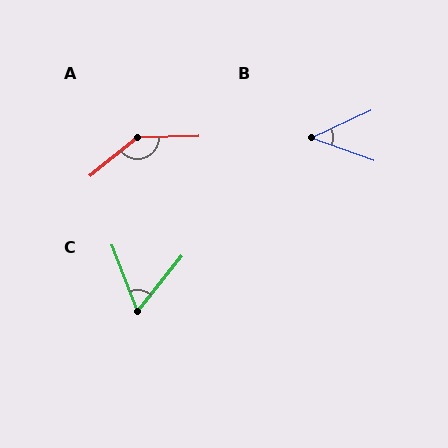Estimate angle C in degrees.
Approximately 60 degrees.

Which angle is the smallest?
B, at approximately 45 degrees.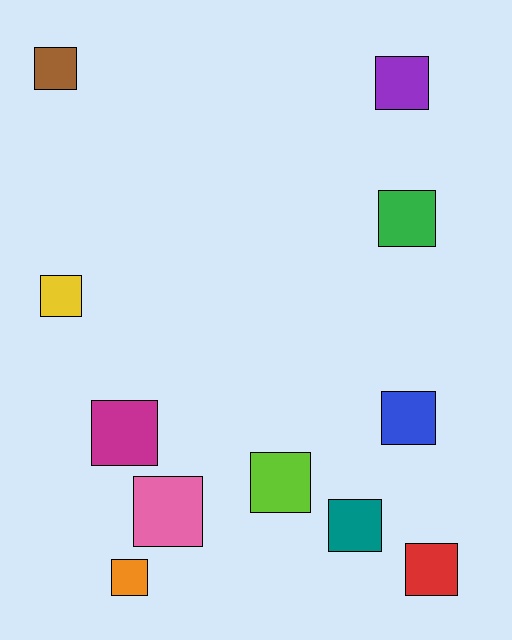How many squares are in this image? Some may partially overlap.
There are 11 squares.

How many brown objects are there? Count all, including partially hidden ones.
There is 1 brown object.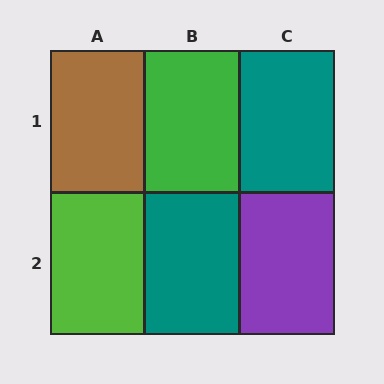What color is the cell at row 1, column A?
Brown.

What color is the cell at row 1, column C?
Teal.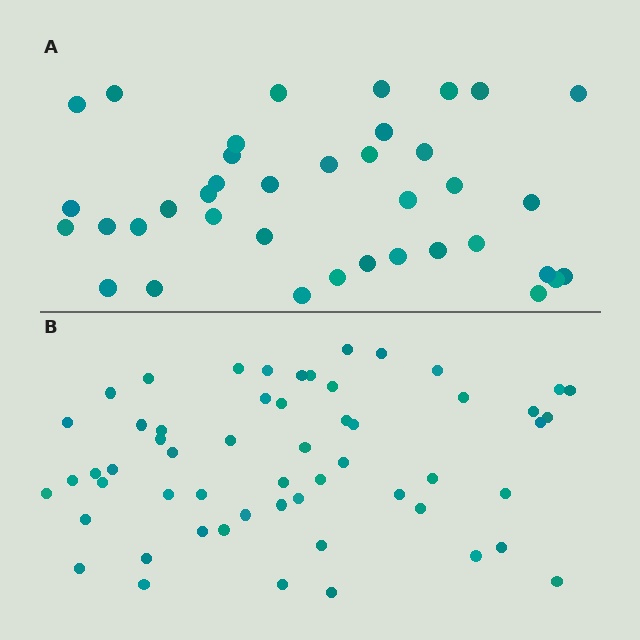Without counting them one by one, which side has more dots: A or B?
Region B (the bottom region) has more dots.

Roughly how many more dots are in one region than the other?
Region B has approximately 20 more dots than region A.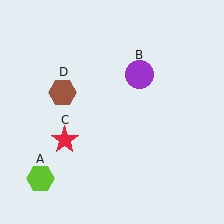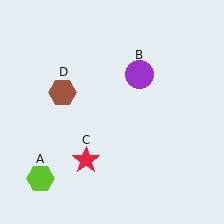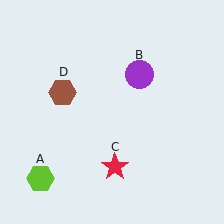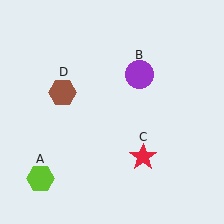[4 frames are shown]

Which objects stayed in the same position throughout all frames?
Lime hexagon (object A) and purple circle (object B) and brown hexagon (object D) remained stationary.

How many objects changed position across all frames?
1 object changed position: red star (object C).